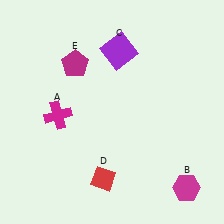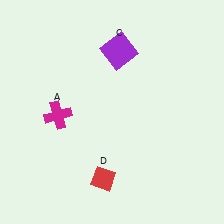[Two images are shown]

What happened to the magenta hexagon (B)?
The magenta hexagon (B) was removed in Image 2. It was in the bottom-right area of Image 1.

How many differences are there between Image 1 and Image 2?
There are 2 differences between the two images.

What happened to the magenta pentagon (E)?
The magenta pentagon (E) was removed in Image 2. It was in the top-left area of Image 1.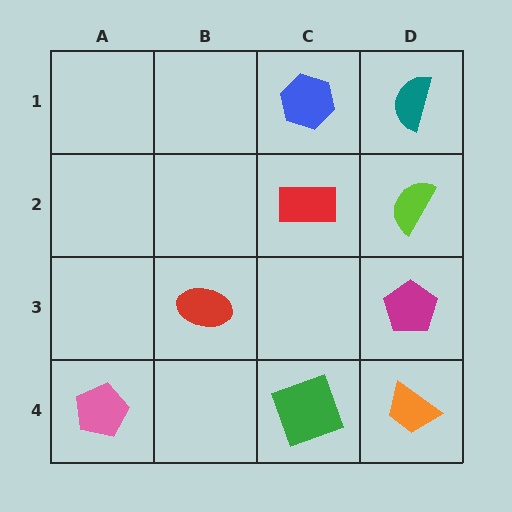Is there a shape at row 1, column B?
No, that cell is empty.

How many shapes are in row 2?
2 shapes.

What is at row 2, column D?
A lime semicircle.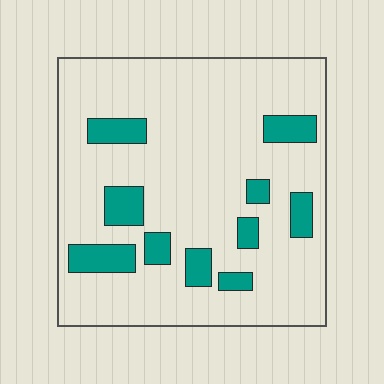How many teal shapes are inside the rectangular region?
10.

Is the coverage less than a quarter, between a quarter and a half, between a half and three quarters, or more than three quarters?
Less than a quarter.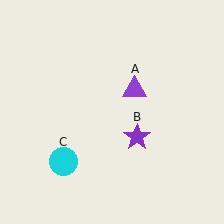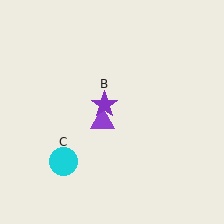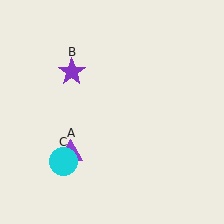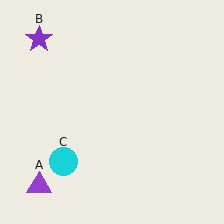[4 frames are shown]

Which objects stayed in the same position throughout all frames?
Cyan circle (object C) remained stationary.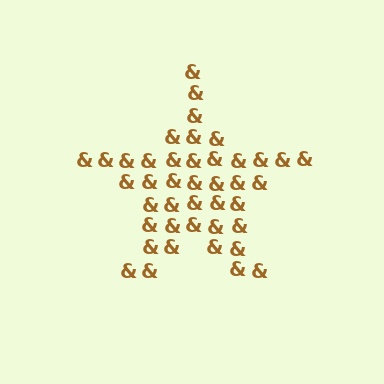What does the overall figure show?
The overall figure shows a star.